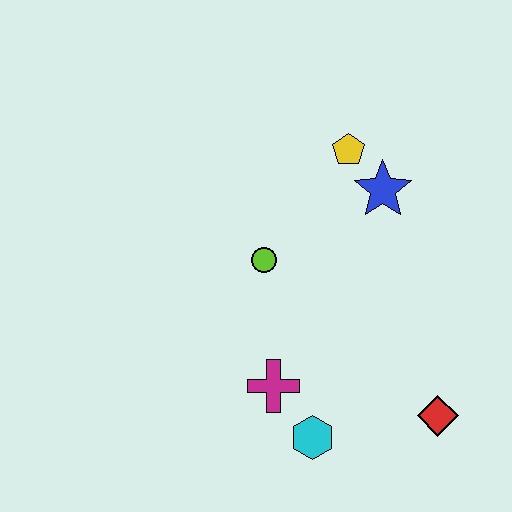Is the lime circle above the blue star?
No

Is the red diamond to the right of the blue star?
Yes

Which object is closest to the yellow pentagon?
The blue star is closest to the yellow pentagon.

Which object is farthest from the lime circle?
The red diamond is farthest from the lime circle.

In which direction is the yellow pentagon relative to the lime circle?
The yellow pentagon is above the lime circle.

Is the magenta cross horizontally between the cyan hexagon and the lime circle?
Yes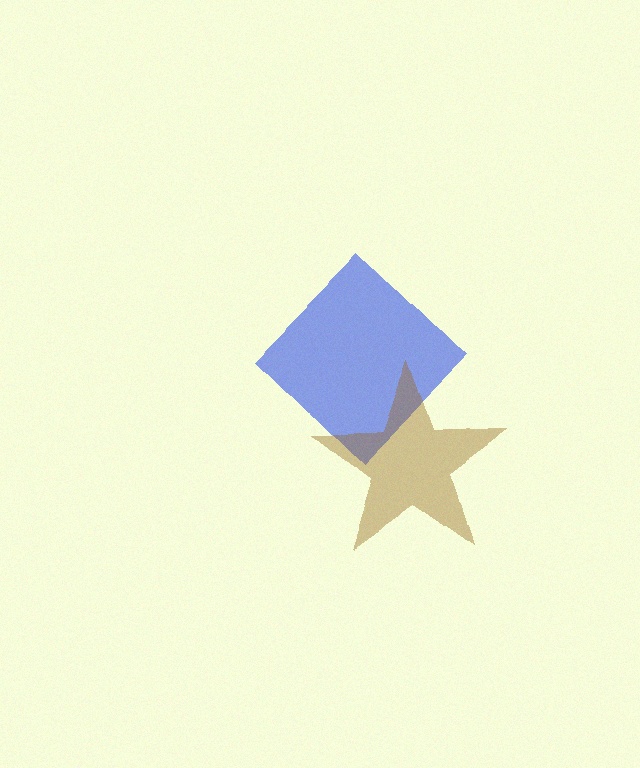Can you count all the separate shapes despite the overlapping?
Yes, there are 2 separate shapes.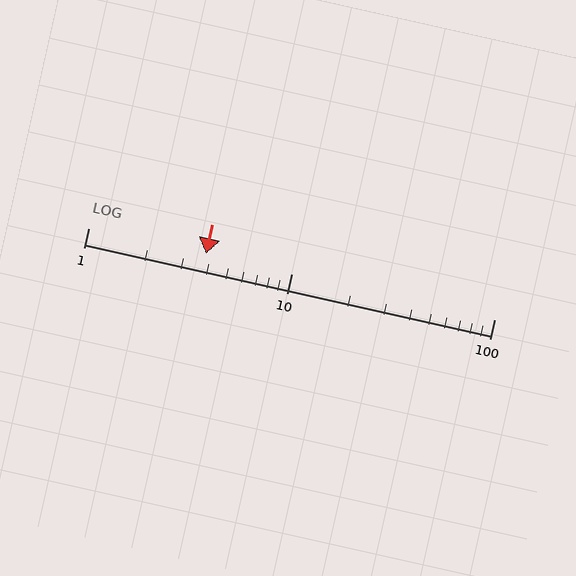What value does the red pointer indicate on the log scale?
The pointer indicates approximately 3.8.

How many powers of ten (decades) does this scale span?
The scale spans 2 decades, from 1 to 100.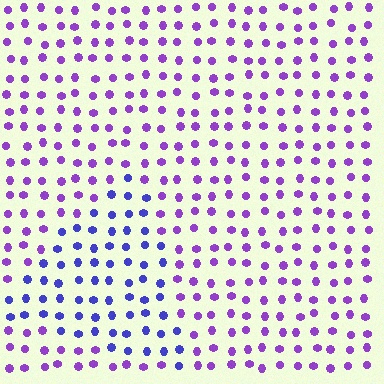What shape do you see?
I see a triangle.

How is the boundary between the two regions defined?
The boundary is defined purely by a slight shift in hue (about 36 degrees). Spacing, size, and orientation are identical on both sides.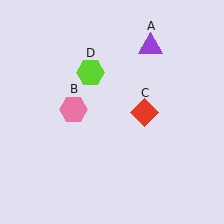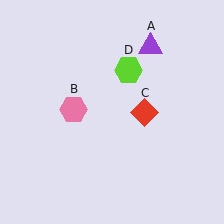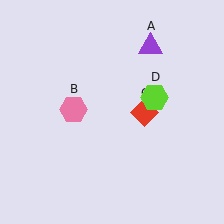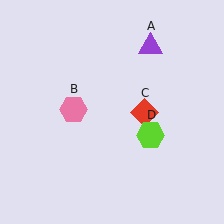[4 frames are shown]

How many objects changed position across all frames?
1 object changed position: lime hexagon (object D).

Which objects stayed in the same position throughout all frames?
Purple triangle (object A) and pink hexagon (object B) and red diamond (object C) remained stationary.